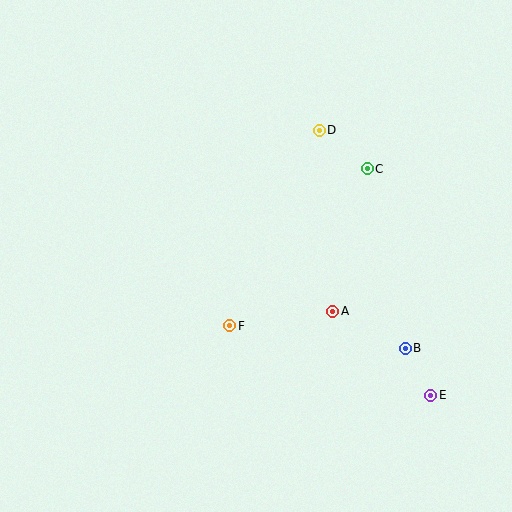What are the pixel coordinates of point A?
Point A is at (333, 311).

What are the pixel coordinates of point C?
Point C is at (367, 169).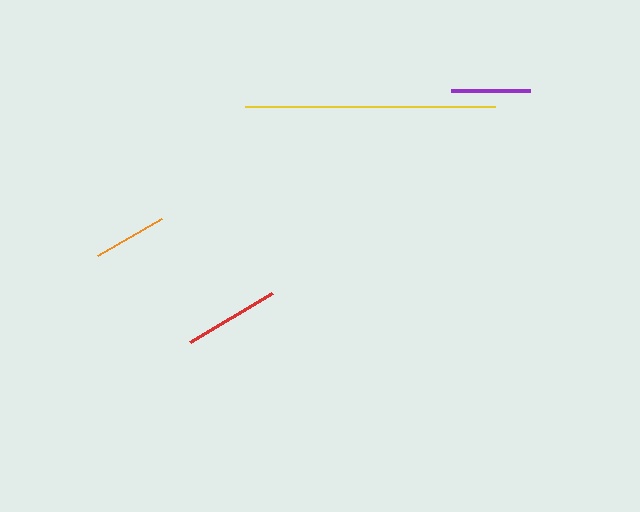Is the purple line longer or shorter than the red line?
The red line is longer than the purple line.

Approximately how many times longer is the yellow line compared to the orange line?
The yellow line is approximately 3.4 times the length of the orange line.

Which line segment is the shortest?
The orange line is the shortest at approximately 74 pixels.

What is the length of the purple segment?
The purple segment is approximately 79 pixels long.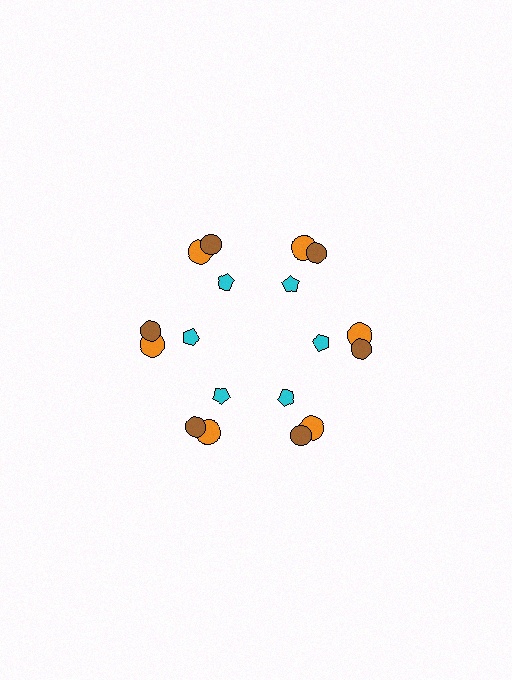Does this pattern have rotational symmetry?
Yes, this pattern has 6-fold rotational symmetry. It looks the same after rotating 60 degrees around the center.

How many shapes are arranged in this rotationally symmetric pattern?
There are 18 shapes, arranged in 6 groups of 3.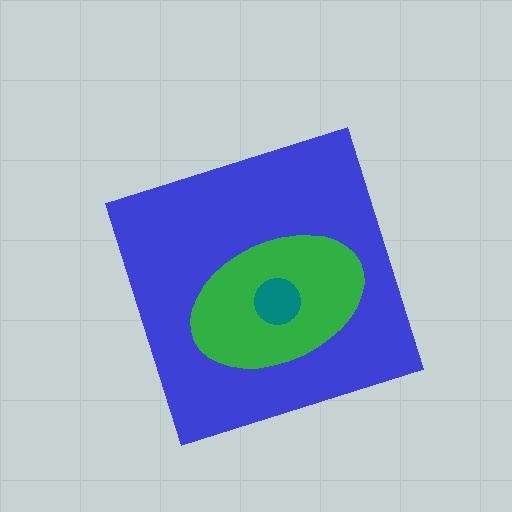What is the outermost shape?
The blue diamond.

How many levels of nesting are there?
3.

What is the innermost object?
The teal circle.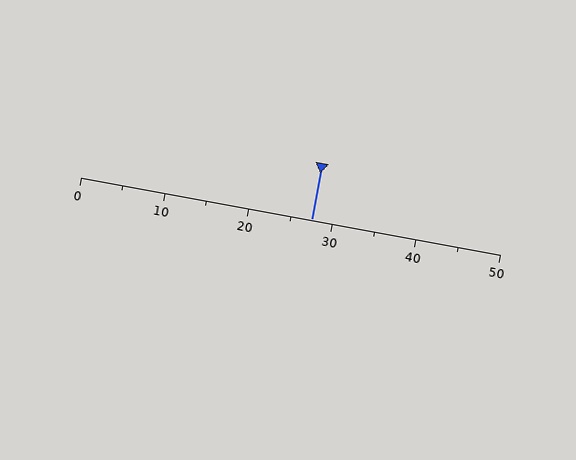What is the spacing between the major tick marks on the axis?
The major ticks are spaced 10 apart.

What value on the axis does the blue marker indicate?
The marker indicates approximately 27.5.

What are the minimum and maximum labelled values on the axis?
The axis runs from 0 to 50.